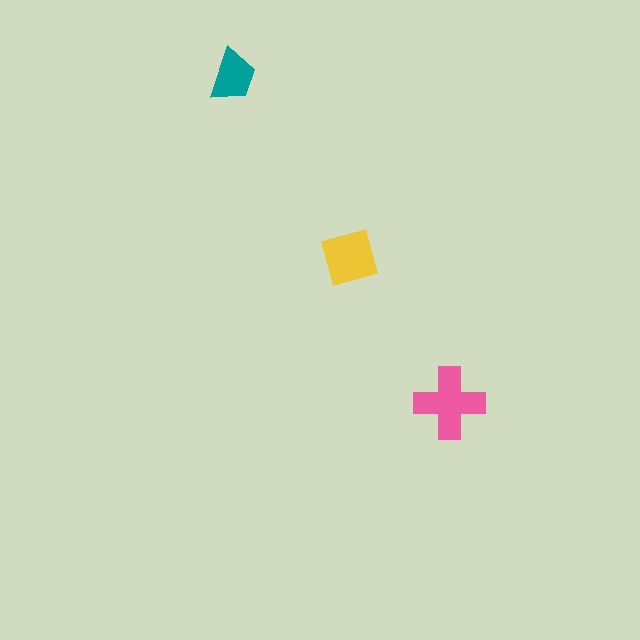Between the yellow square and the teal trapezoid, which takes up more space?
The yellow square.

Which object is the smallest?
The teal trapezoid.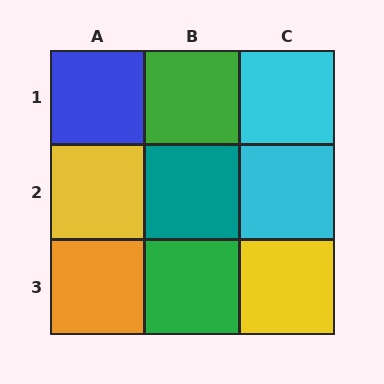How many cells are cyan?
2 cells are cyan.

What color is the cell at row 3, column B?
Green.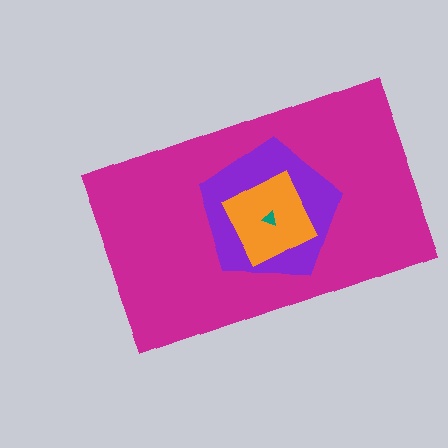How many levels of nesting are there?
4.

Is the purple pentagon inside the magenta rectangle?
Yes.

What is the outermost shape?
The magenta rectangle.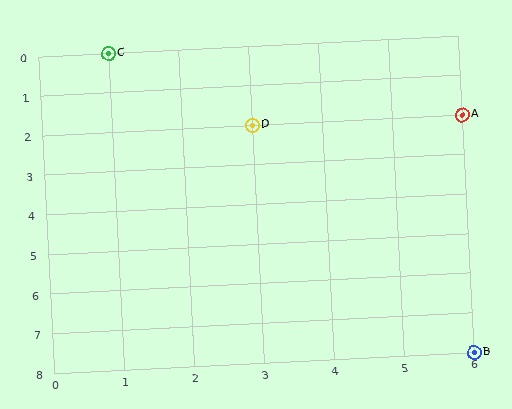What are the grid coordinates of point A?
Point A is at grid coordinates (6, 2).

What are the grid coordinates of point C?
Point C is at grid coordinates (1, 0).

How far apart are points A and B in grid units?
Points A and B are 6 rows apart.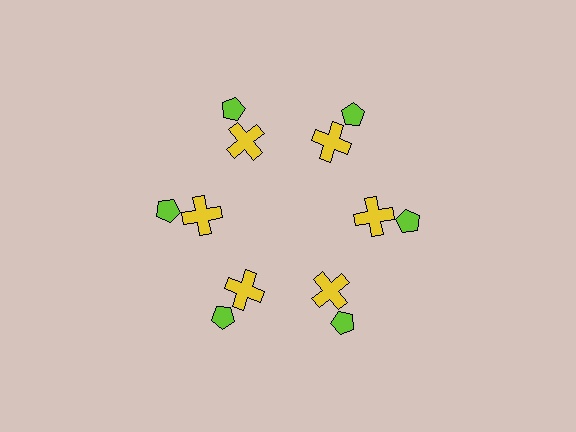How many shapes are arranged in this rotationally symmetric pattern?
There are 12 shapes, arranged in 6 groups of 2.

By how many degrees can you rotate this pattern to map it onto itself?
The pattern maps onto itself every 60 degrees of rotation.